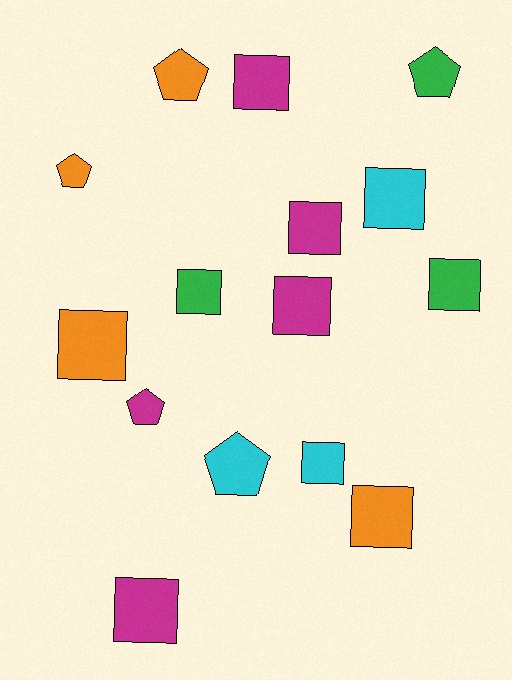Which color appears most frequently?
Magenta, with 5 objects.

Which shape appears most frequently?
Square, with 10 objects.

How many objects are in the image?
There are 15 objects.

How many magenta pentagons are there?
There is 1 magenta pentagon.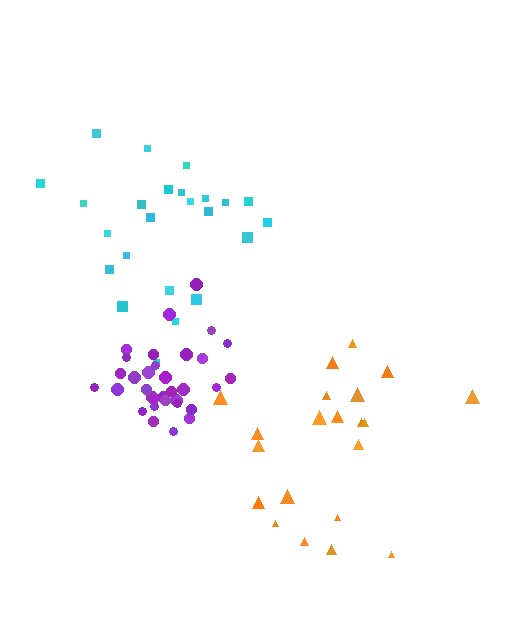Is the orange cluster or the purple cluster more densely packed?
Purple.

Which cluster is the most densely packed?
Purple.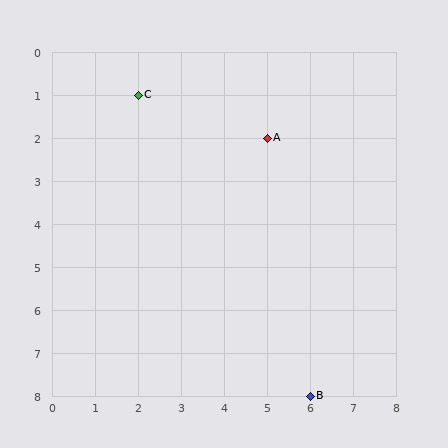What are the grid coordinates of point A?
Point A is at grid coordinates (5, 2).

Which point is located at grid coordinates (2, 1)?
Point C is at (2, 1).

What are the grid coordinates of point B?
Point B is at grid coordinates (6, 8).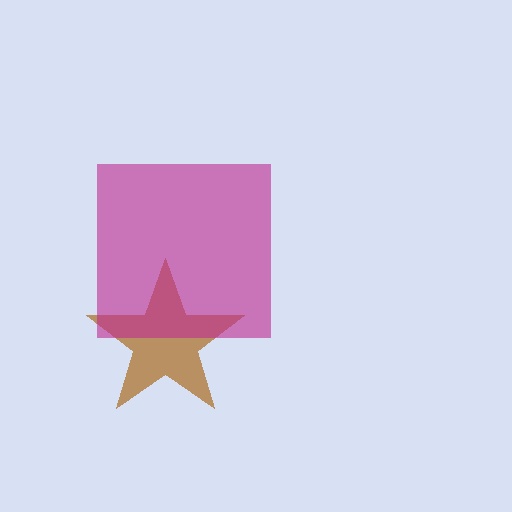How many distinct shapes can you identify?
There are 2 distinct shapes: a brown star, a magenta square.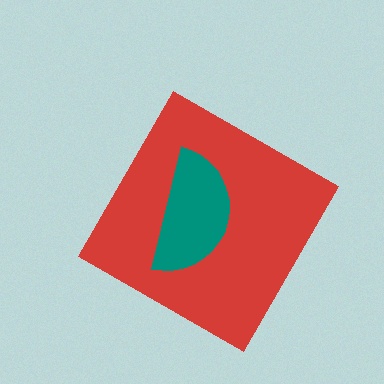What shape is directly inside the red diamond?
The teal semicircle.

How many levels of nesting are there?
2.